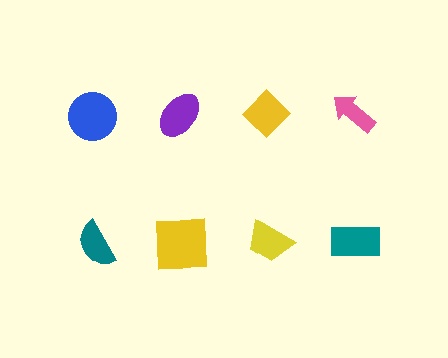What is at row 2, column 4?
A teal rectangle.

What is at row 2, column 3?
A yellow trapezoid.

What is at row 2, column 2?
A yellow square.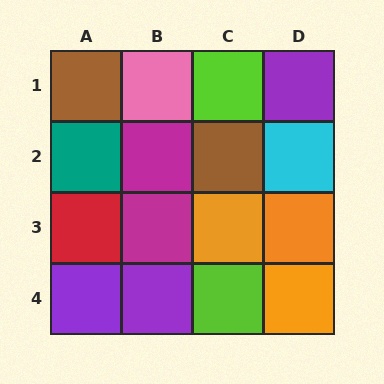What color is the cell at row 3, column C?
Orange.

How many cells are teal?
1 cell is teal.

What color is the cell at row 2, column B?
Magenta.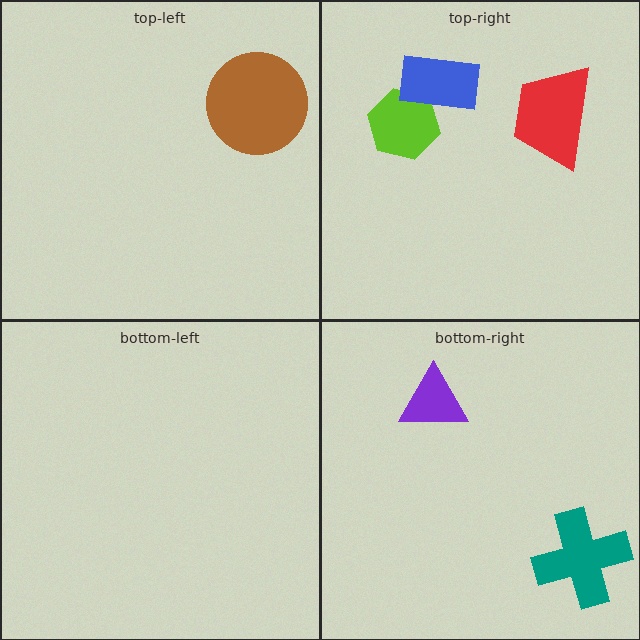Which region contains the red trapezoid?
The top-right region.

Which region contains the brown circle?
The top-left region.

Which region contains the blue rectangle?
The top-right region.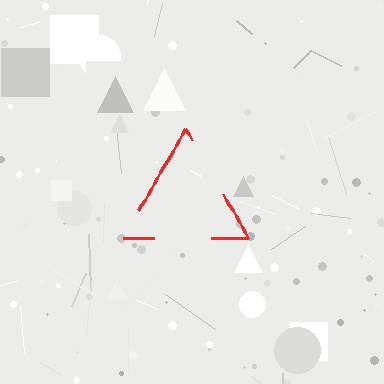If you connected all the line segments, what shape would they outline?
They would outline a triangle.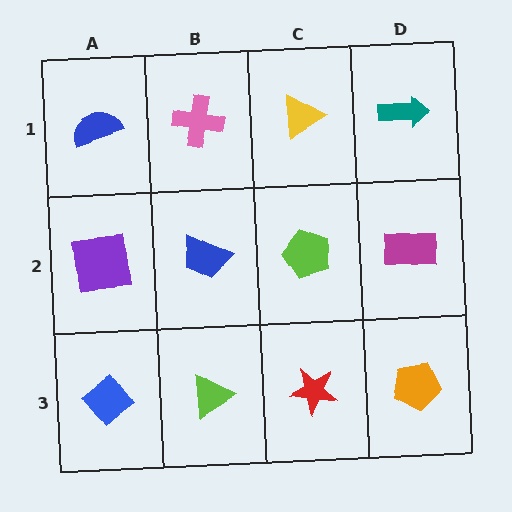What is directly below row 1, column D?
A magenta rectangle.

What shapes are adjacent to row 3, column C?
A lime pentagon (row 2, column C), a lime triangle (row 3, column B), an orange pentagon (row 3, column D).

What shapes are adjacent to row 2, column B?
A pink cross (row 1, column B), a lime triangle (row 3, column B), a purple square (row 2, column A), a lime pentagon (row 2, column C).